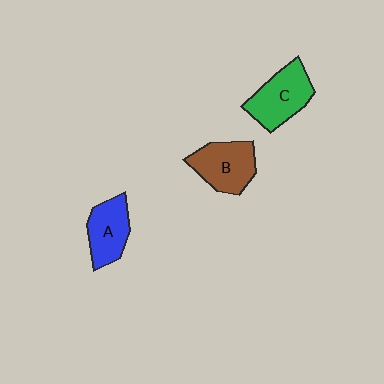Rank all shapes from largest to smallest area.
From largest to smallest: C (green), B (brown), A (blue).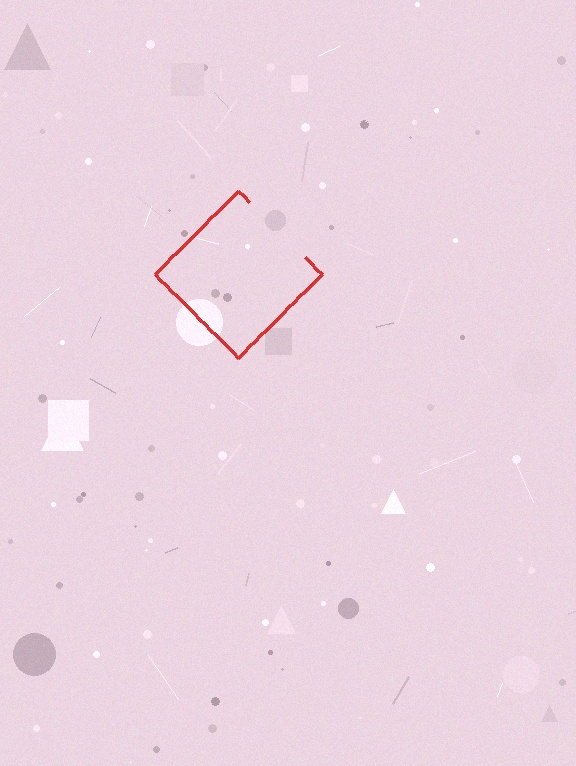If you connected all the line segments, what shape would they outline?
They would outline a diamond.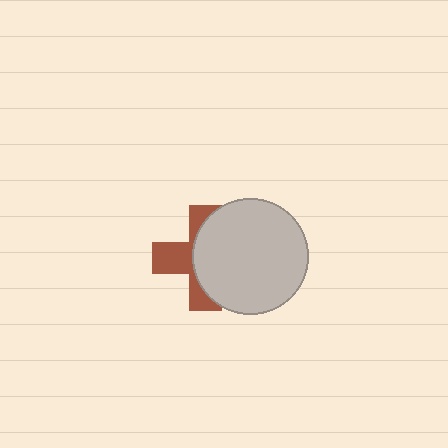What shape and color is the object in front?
The object in front is a light gray circle.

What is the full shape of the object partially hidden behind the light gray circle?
The partially hidden object is a brown cross.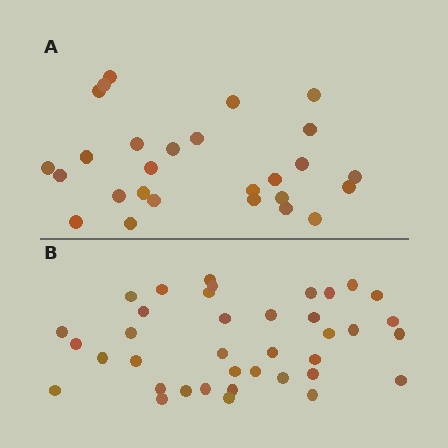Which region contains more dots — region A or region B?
Region B (the bottom region) has more dots.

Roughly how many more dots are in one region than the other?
Region B has roughly 12 or so more dots than region A.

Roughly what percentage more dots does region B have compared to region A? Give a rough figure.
About 40% more.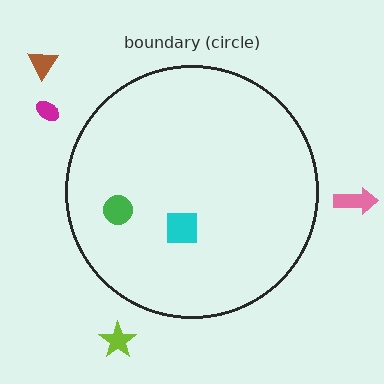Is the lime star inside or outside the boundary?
Outside.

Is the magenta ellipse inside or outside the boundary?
Outside.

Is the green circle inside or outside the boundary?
Inside.